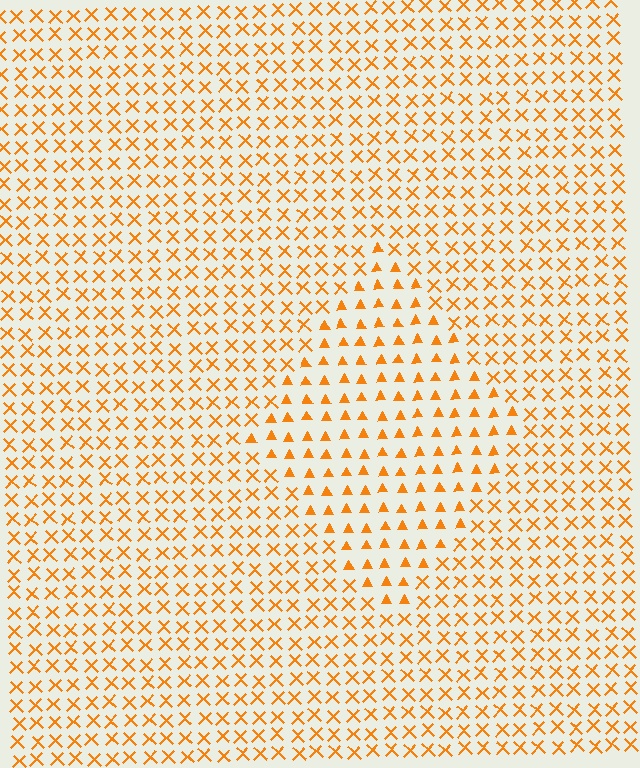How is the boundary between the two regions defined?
The boundary is defined by a change in element shape: triangles inside vs. X marks outside. All elements share the same color and spacing.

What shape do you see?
I see a diamond.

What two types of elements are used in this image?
The image uses triangles inside the diamond region and X marks outside it.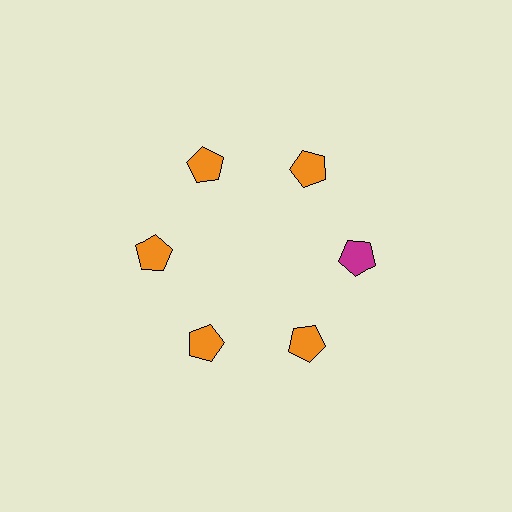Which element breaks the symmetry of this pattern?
The magenta pentagon at roughly the 3 o'clock position breaks the symmetry. All other shapes are orange pentagons.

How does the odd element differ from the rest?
It has a different color: magenta instead of orange.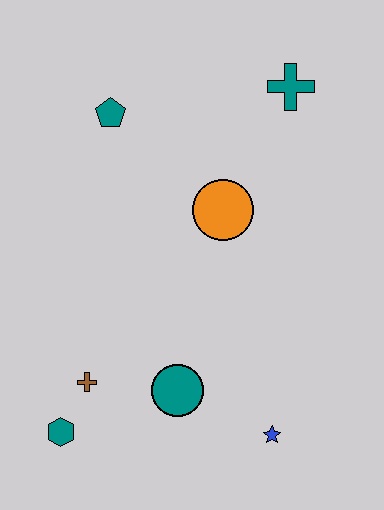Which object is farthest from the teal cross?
The teal hexagon is farthest from the teal cross.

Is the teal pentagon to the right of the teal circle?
No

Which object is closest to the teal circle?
The brown cross is closest to the teal circle.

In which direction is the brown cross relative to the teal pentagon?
The brown cross is below the teal pentagon.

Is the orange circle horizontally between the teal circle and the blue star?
Yes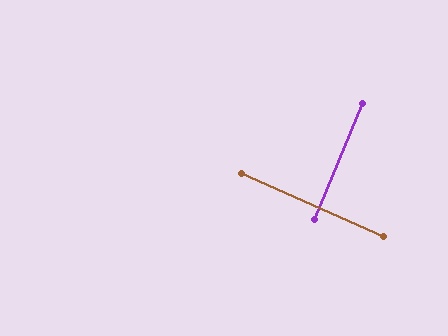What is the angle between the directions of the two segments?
Approximately 89 degrees.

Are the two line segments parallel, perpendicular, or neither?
Perpendicular — they meet at approximately 89°.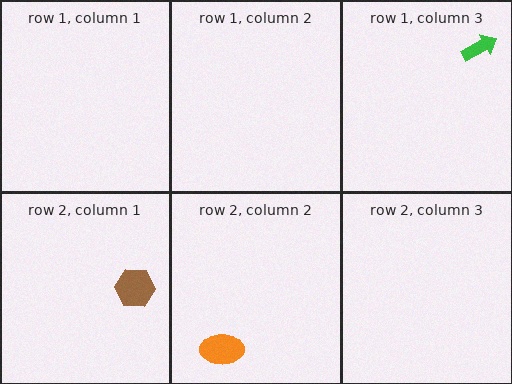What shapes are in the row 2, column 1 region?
The brown hexagon.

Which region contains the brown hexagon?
The row 2, column 1 region.